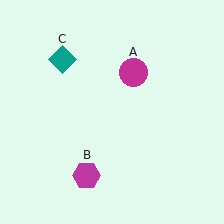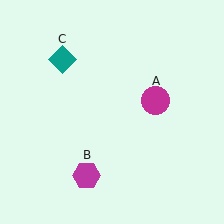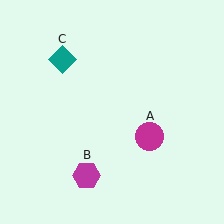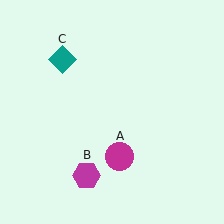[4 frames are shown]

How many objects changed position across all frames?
1 object changed position: magenta circle (object A).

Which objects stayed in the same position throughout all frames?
Magenta hexagon (object B) and teal diamond (object C) remained stationary.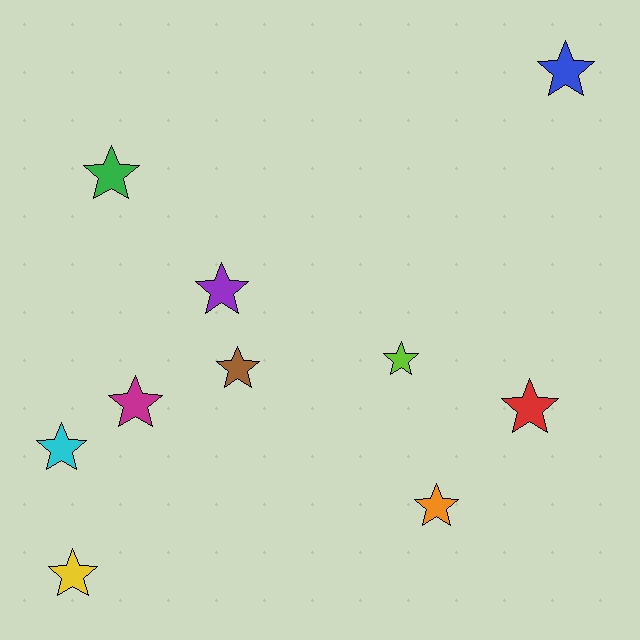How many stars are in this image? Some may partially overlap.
There are 10 stars.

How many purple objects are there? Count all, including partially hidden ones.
There is 1 purple object.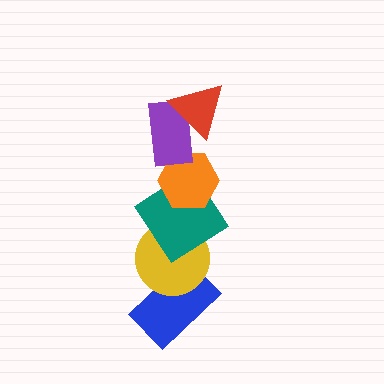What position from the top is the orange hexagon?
The orange hexagon is 3rd from the top.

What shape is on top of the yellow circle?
The teal diamond is on top of the yellow circle.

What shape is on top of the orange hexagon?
The purple rectangle is on top of the orange hexagon.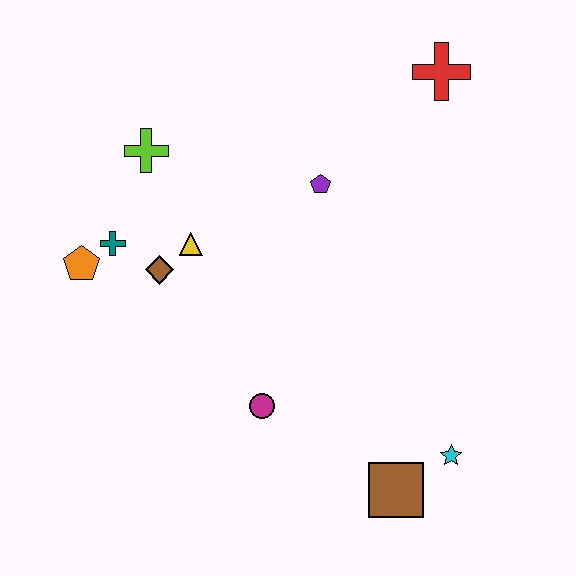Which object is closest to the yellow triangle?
The brown diamond is closest to the yellow triangle.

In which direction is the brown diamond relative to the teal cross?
The brown diamond is to the right of the teal cross.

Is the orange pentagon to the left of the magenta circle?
Yes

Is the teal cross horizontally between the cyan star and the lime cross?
No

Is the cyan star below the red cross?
Yes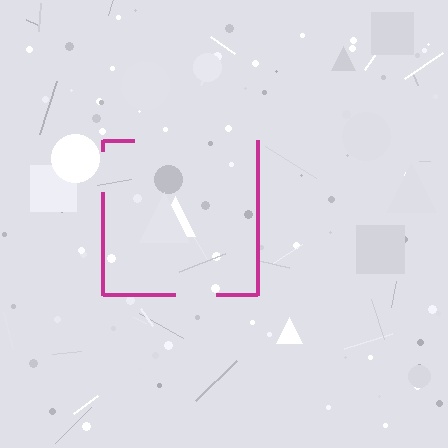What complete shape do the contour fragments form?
The contour fragments form a square.